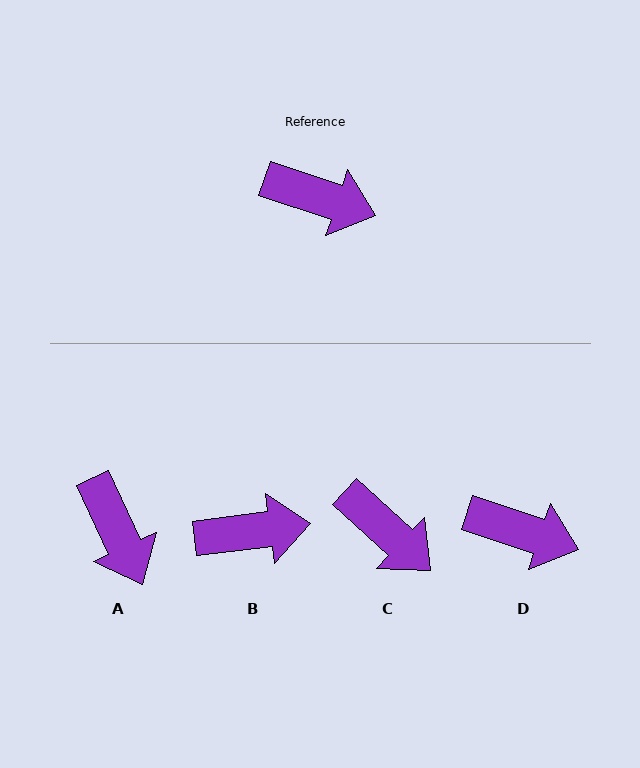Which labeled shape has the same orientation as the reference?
D.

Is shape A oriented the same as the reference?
No, it is off by about 47 degrees.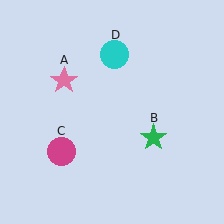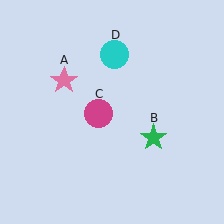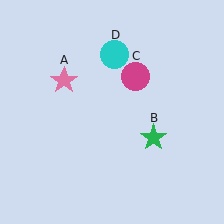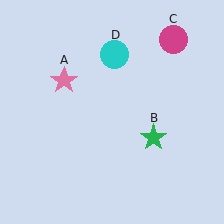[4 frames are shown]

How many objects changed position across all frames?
1 object changed position: magenta circle (object C).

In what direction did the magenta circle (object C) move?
The magenta circle (object C) moved up and to the right.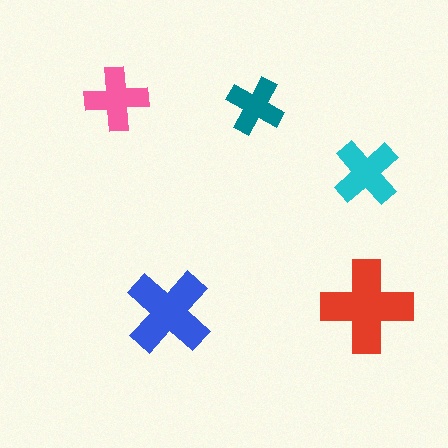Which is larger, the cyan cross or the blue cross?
The blue one.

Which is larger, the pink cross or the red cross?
The red one.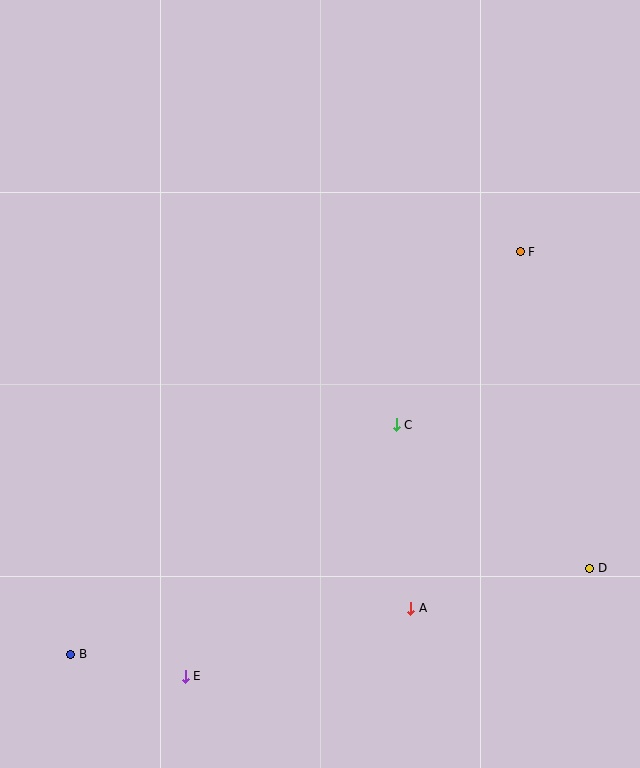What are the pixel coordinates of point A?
Point A is at (411, 608).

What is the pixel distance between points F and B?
The distance between F and B is 603 pixels.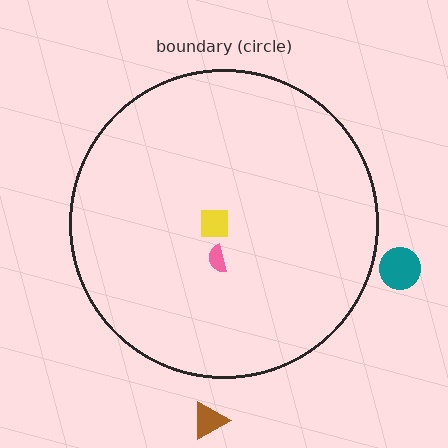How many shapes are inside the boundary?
2 inside, 2 outside.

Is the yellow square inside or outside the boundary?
Inside.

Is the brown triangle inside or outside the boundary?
Outside.